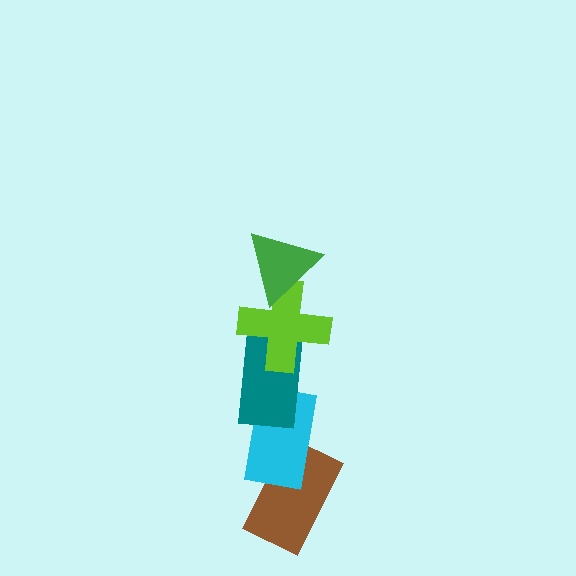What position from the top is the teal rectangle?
The teal rectangle is 3rd from the top.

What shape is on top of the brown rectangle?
The cyan rectangle is on top of the brown rectangle.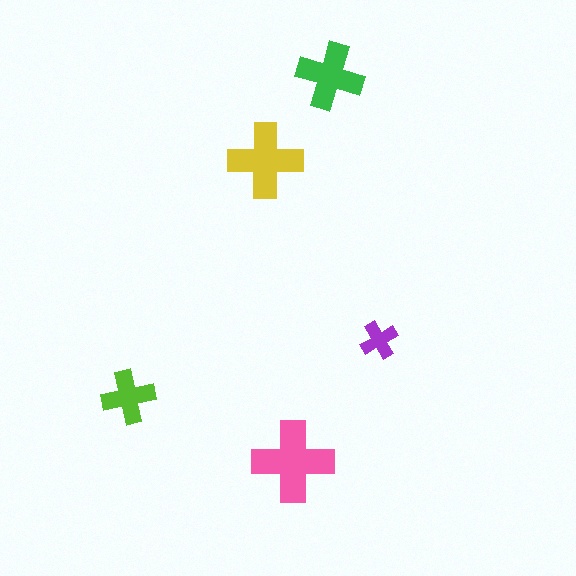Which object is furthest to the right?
The purple cross is rightmost.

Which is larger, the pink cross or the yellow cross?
The pink one.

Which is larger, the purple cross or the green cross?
The green one.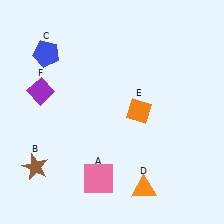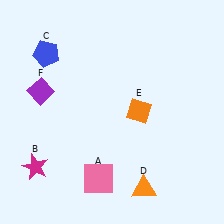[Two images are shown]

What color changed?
The star (B) changed from brown in Image 1 to magenta in Image 2.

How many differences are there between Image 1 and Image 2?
There is 1 difference between the two images.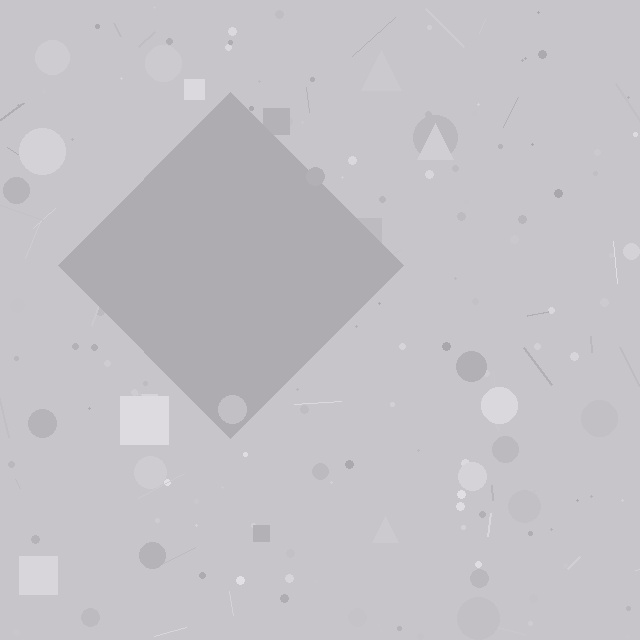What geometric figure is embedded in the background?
A diamond is embedded in the background.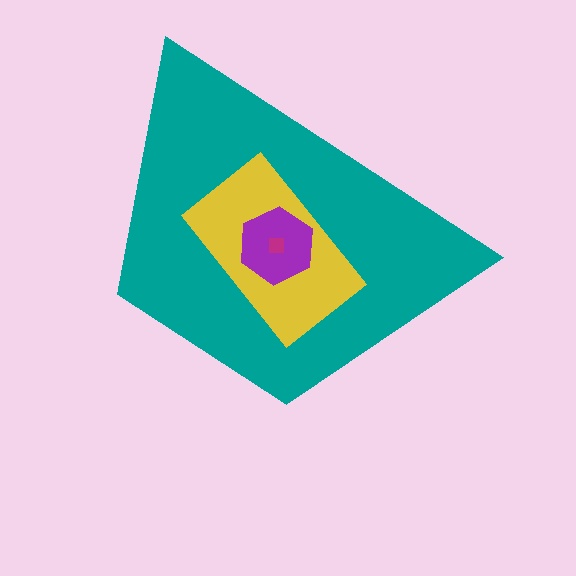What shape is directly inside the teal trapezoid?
The yellow rectangle.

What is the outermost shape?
The teal trapezoid.